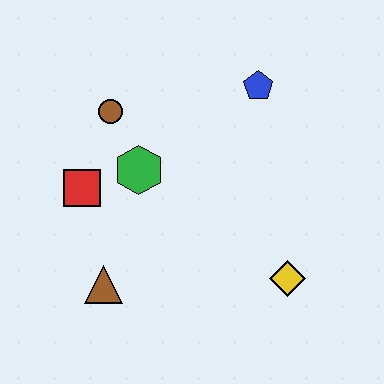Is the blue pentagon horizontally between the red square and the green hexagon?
No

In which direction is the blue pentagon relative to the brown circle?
The blue pentagon is to the right of the brown circle.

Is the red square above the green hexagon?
No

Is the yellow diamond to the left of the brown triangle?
No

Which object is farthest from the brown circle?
The yellow diamond is farthest from the brown circle.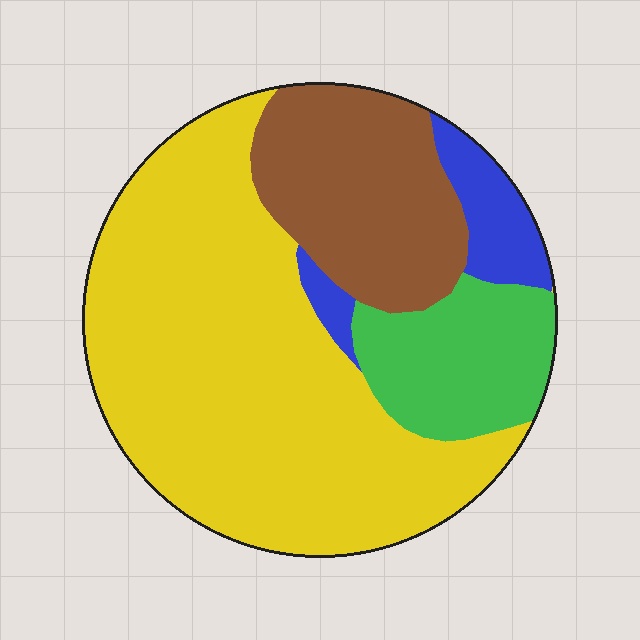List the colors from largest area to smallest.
From largest to smallest: yellow, brown, green, blue.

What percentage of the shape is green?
Green takes up about one eighth (1/8) of the shape.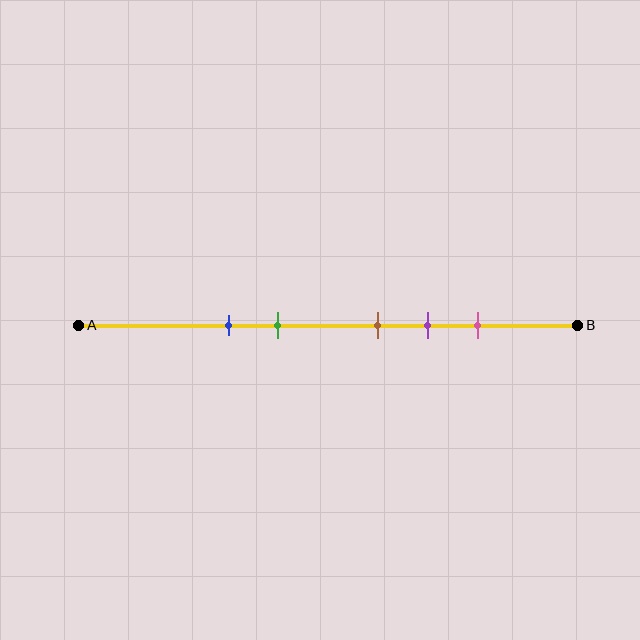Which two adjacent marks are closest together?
The brown and purple marks are the closest adjacent pair.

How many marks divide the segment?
There are 5 marks dividing the segment.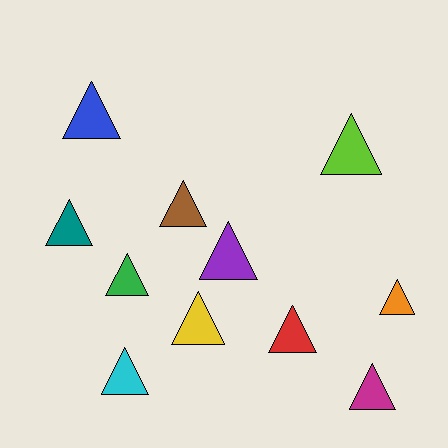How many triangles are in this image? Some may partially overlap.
There are 11 triangles.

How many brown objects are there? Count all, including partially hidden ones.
There is 1 brown object.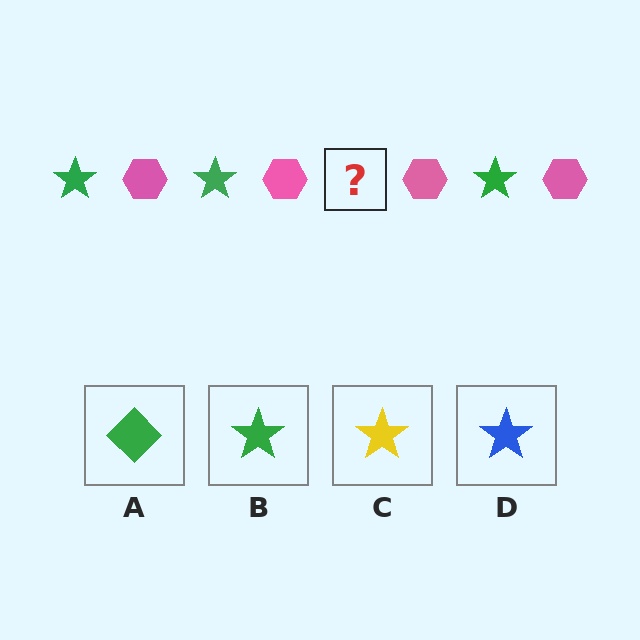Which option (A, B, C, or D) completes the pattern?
B.